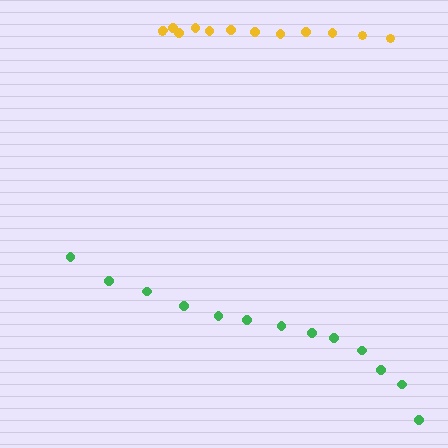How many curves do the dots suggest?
There are 2 distinct paths.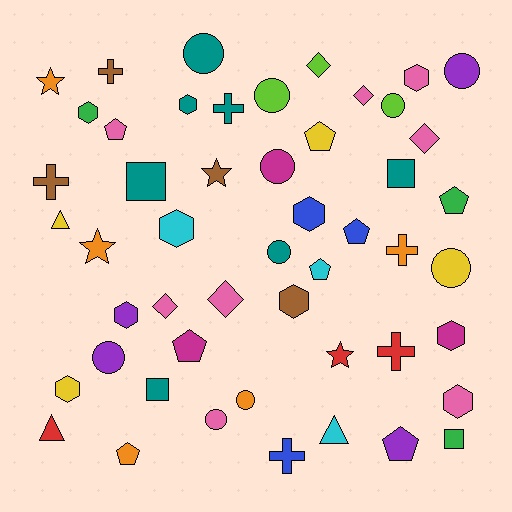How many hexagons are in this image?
There are 10 hexagons.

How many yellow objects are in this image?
There are 4 yellow objects.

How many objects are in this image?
There are 50 objects.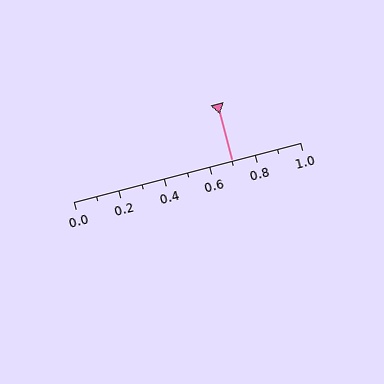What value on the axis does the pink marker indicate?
The marker indicates approximately 0.7.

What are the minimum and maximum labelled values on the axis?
The axis runs from 0.0 to 1.0.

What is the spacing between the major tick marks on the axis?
The major ticks are spaced 0.2 apart.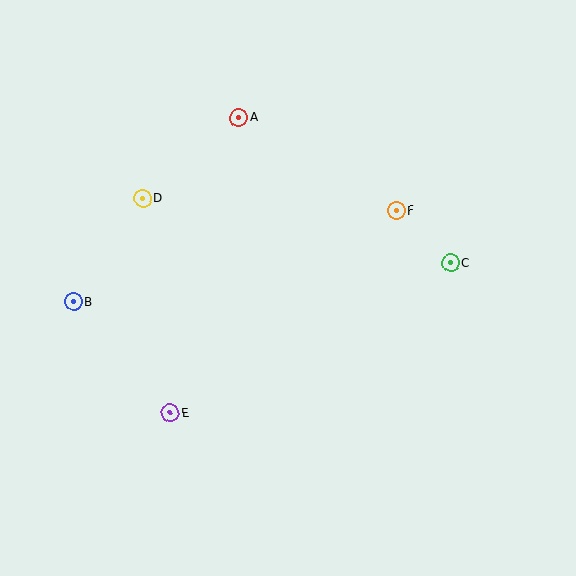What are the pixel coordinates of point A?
Point A is at (239, 117).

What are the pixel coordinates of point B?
Point B is at (73, 302).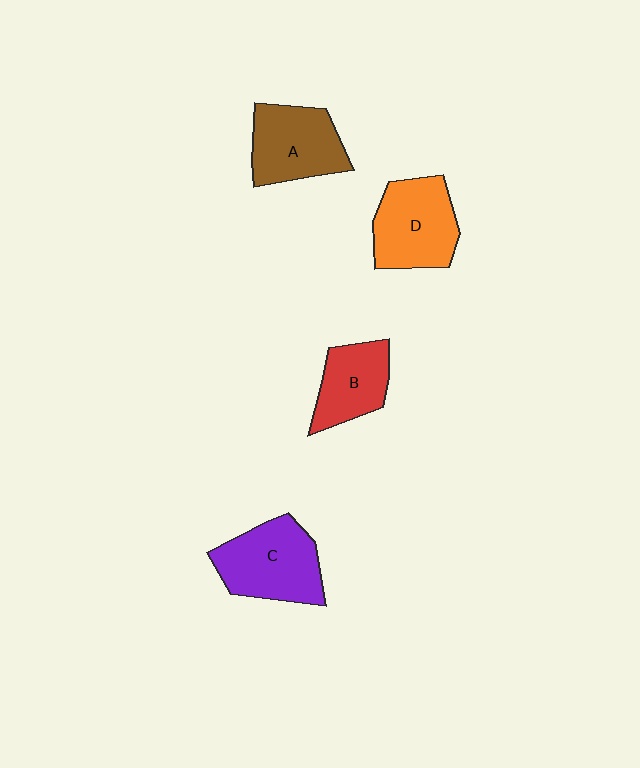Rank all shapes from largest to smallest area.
From largest to smallest: C (purple), D (orange), A (brown), B (red).